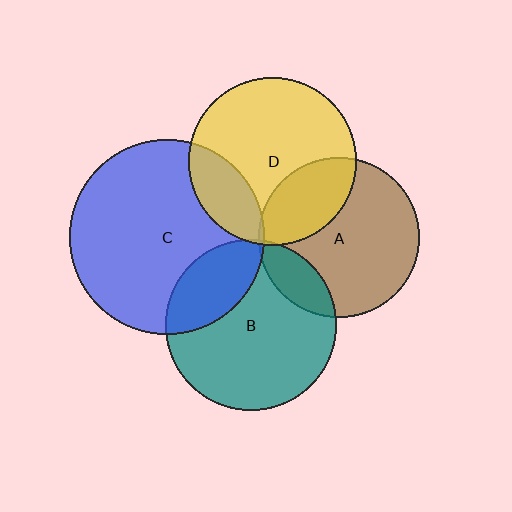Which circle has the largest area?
Circle C (blue).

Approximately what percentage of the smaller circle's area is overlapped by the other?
Approximately 5%.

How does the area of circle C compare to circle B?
Approximately 1.3 times.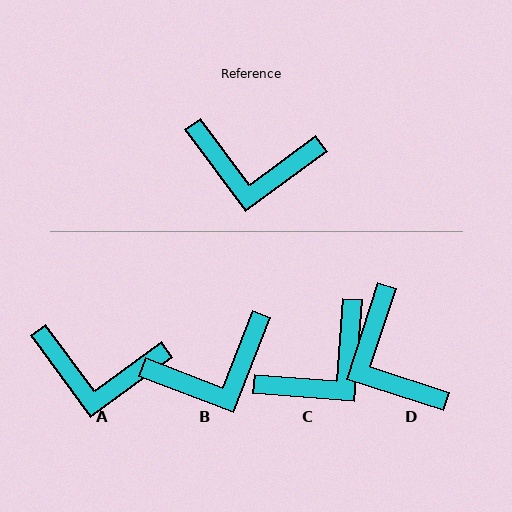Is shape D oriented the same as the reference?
No, it is off by about 54 degrees.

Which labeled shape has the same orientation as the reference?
A.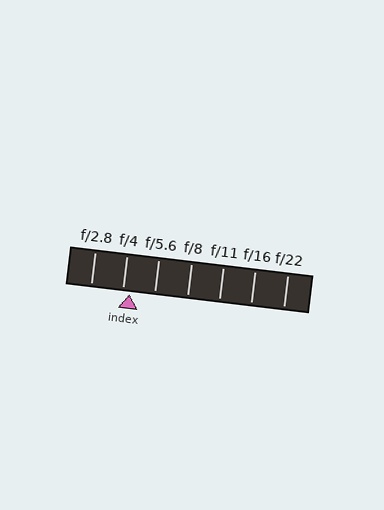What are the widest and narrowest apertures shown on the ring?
The widest aperture shown is f/2.8 and the narrowest is f/22.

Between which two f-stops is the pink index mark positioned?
The index mark is between f/4 and f/5.6.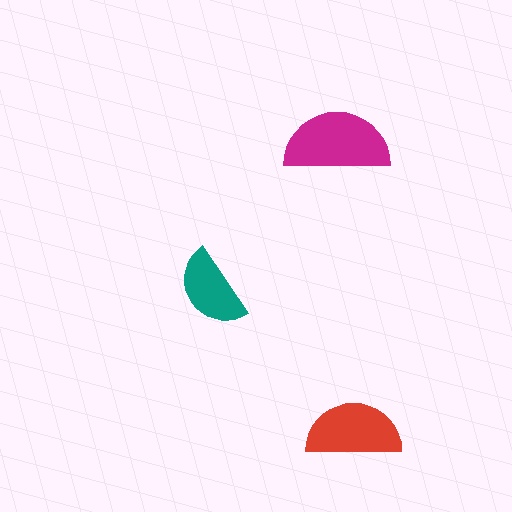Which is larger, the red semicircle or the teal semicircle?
The red one.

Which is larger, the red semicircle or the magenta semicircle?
The magenta one.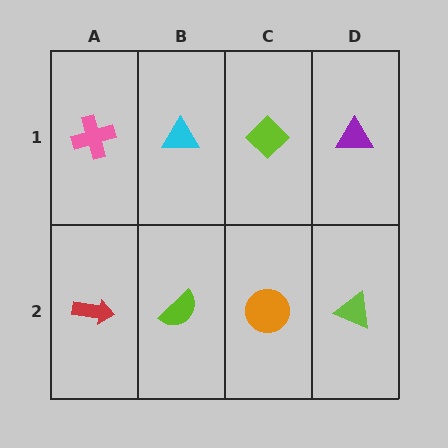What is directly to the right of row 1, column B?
A lime diamond.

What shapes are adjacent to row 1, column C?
An orange circle (row 2, column C), a cyan triangle (row 1, column B), a purple triangle (row 1, column D).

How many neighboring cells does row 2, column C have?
3.